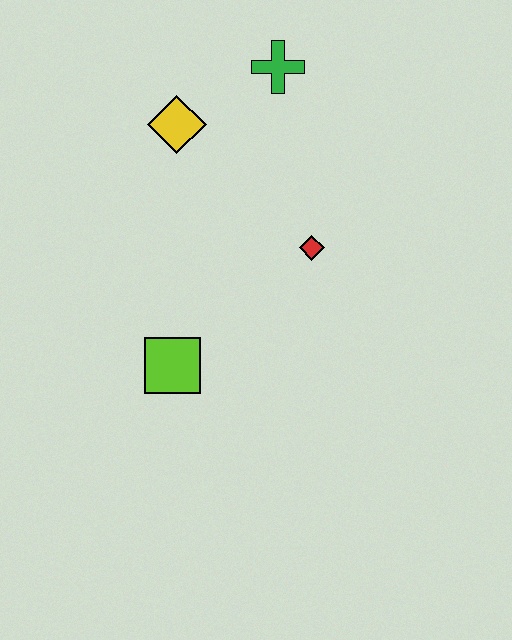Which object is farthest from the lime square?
The green cross is farthest from the lime square.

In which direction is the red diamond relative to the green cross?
The red diamond is below the green cross.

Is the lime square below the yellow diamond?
Yes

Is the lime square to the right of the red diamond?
No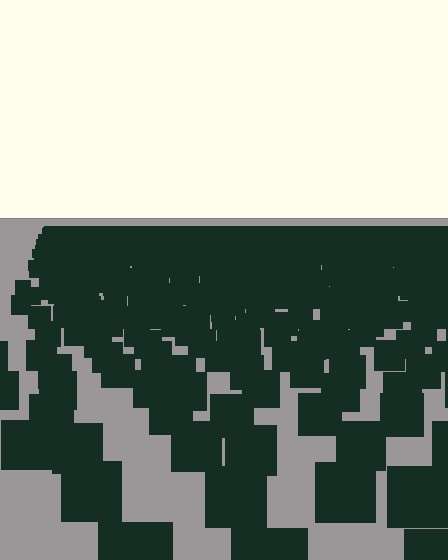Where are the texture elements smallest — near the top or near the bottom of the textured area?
Near the top.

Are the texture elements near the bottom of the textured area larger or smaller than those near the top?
Larger. Near the bottom, elements are closer to the viewer and appear at a bigger on-screen size.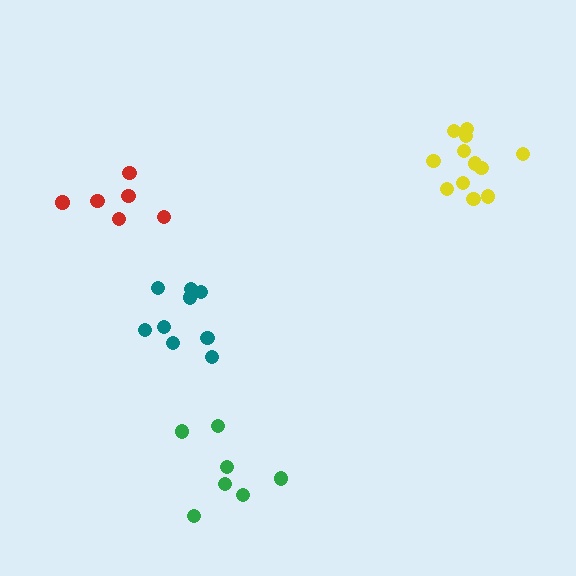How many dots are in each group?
Group 1: 7 dots, Group 2: 9 dots, Group 3: 12 dots, Group 4: 6 dots (34 total).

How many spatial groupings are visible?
There are 4 spatial groupings.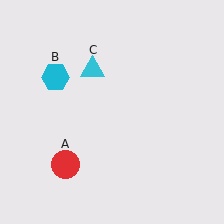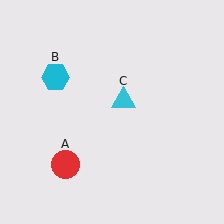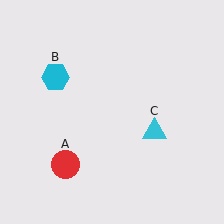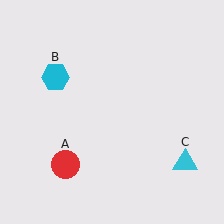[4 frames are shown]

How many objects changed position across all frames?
1 object changed position: cyan triangle (object C).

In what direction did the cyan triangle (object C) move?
The cyan triangle (object C) moved down and to the right.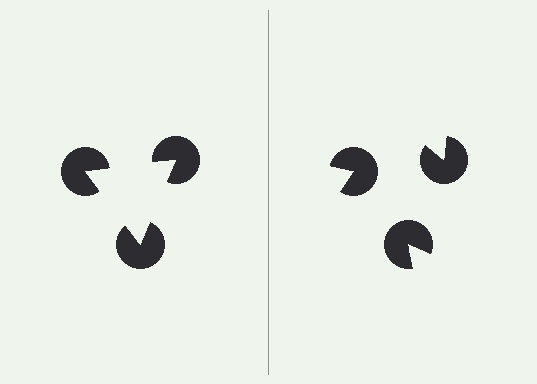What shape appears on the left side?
An illusory triangle.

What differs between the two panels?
The pac-man discs are positioned identically on both sides; only the wedge orientations differ. On the left they align to a triangle; on the right they are misaligned.